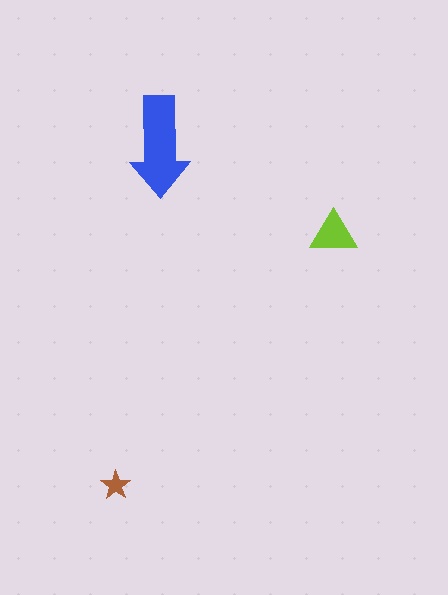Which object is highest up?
The blue arrow is topmost.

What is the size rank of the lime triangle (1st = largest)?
2nd.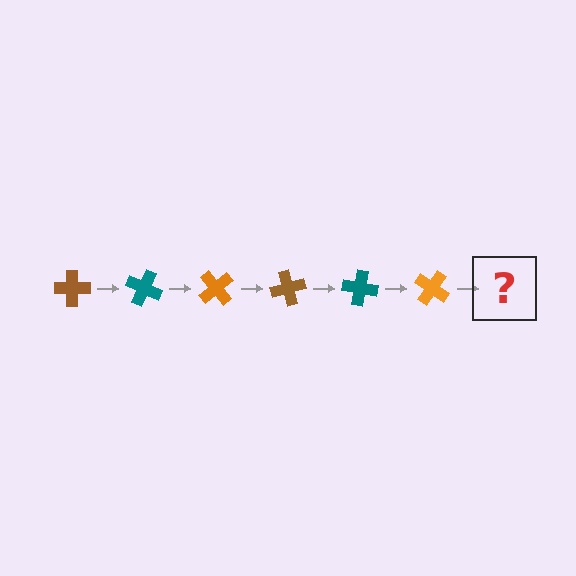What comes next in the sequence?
The next element should be a brown cross, rotated 150 degrees from the start.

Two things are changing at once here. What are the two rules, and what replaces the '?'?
The two rules are that it rotates 25 degrees each step and the color cycles through brown, teal, and orange. The '?' should be a brown cross, rotated 150 degrees from the start.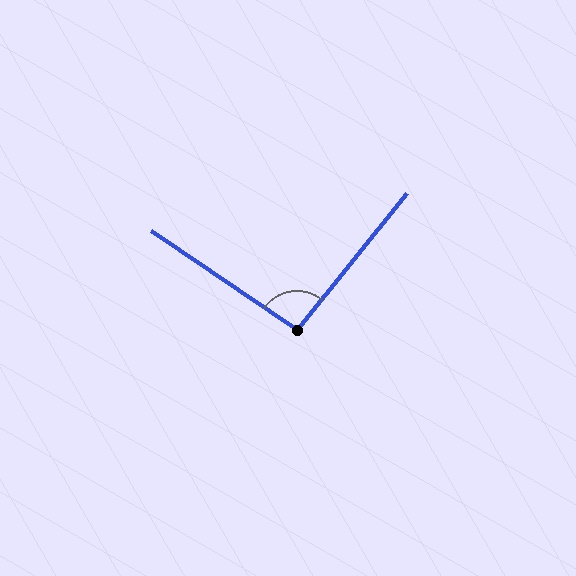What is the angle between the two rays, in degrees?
Approximately 94 degrees.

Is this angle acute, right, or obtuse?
It is approximately a right angle.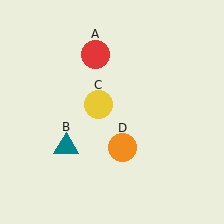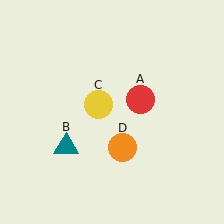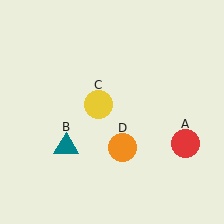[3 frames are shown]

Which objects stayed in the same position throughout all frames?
Teal triangle (object B) and yellow circle (object C) and orange circle (object D) remained stationary.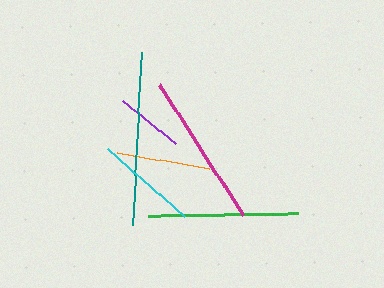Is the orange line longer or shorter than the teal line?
The teal line is longer than the orange line.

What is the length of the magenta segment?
The magenta segment is approximately 155 pixels long.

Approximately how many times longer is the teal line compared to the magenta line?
The teal line is approximately 1.1 times the length of the magenta line.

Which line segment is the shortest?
The purple line is the shortest at approximately 68 pixels.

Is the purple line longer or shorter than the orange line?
The orange line is longer than the purple line.